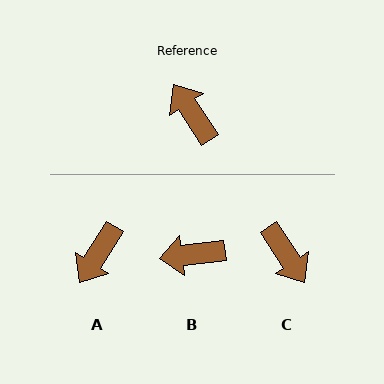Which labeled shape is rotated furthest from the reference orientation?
C, about 180 degrees away.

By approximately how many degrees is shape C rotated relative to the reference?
Approximately 180 degrees counter-clockwise.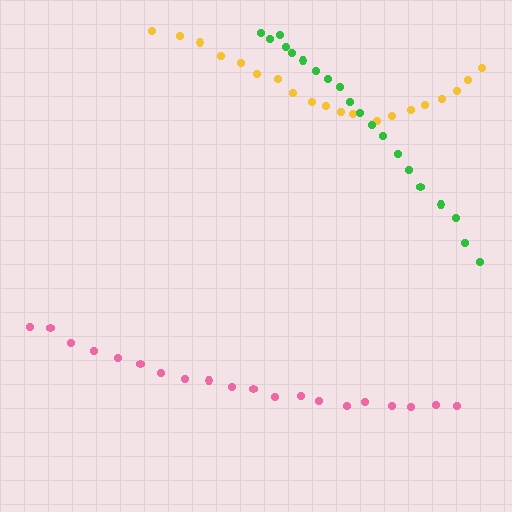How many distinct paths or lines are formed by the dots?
There are 3 distinct paths.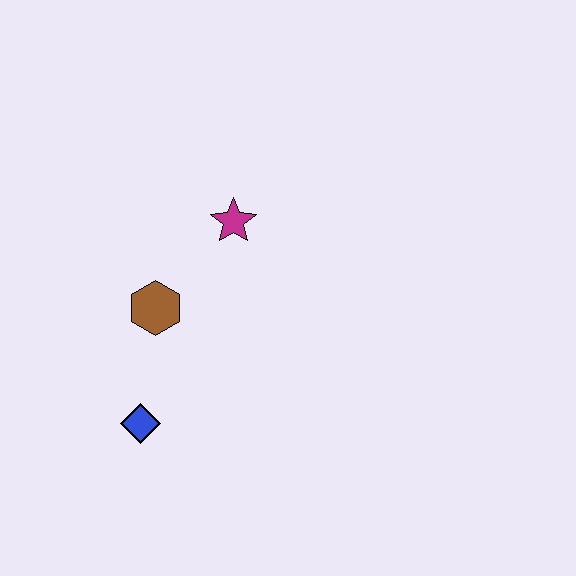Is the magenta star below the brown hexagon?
No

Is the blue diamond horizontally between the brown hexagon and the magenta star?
No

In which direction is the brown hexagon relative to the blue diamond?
The brown hexagon is above the blue diamond.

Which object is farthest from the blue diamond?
The magenta star is farthest from the blue diamond.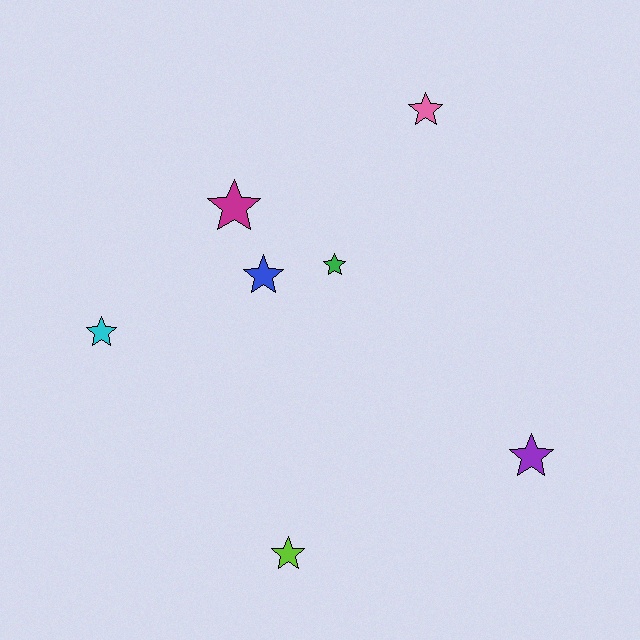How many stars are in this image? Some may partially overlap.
There are 7 stars.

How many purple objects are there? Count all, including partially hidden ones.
There is 1 purple object.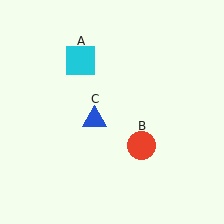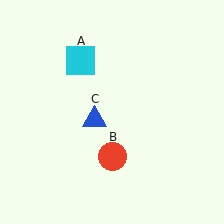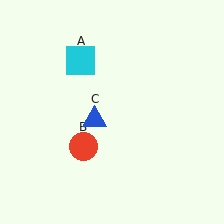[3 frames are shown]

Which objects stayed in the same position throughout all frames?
Cyan square (object A) and blue triangle (object C) remained stationary.